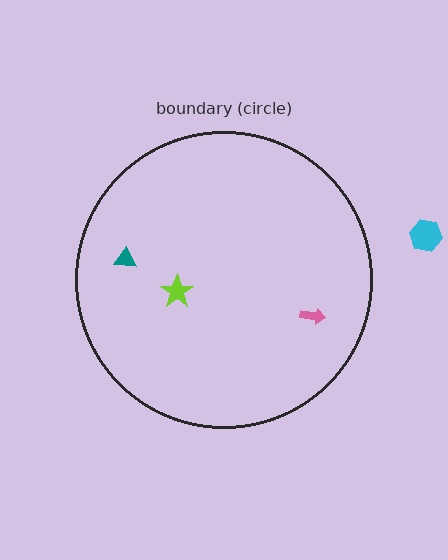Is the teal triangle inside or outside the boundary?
Inside.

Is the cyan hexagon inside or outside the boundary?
Outside.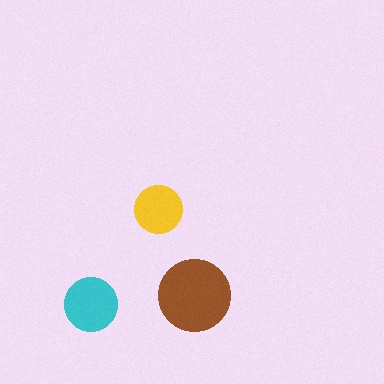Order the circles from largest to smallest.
the brown one, the cyan one, the yellow one.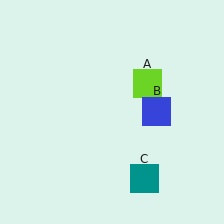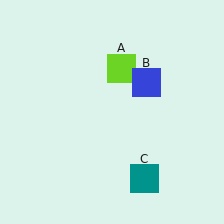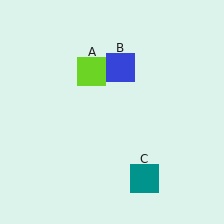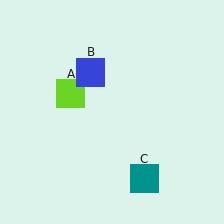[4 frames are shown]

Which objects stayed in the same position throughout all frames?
Teal square (object C) remained stationary.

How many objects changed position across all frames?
2 objects changed position: lime square (object A), blue square (object B).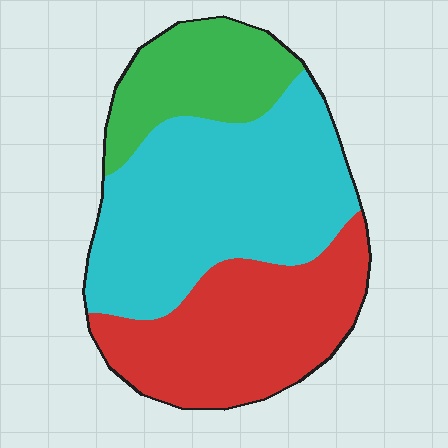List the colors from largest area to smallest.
From largest to smallest: cyan, red, green.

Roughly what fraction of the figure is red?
Red covers roughly 35% of the figure.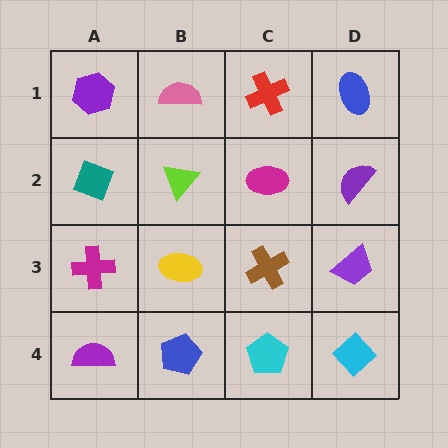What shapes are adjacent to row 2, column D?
A blue ellipse (row 1, column D), a purple trapezoid (row 3, column D), a magenta ellipse (row 2, column C).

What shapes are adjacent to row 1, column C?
A magenta ellipse (row 2, column C), a pink semicircle (row 1, column B), a blue ellipse (row 1, column D).